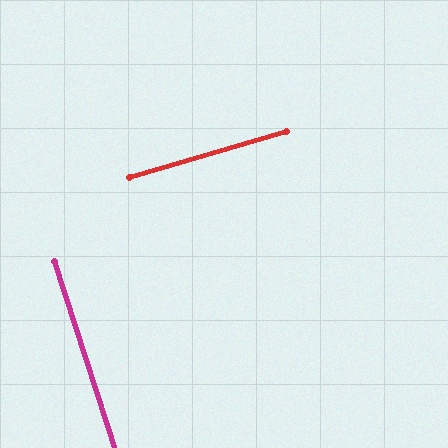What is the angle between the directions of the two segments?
Approximately 89 degrees.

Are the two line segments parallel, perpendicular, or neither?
Perpendicular — they meet at approximately 89°.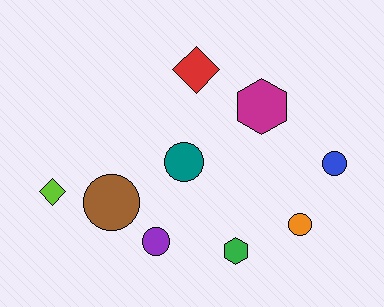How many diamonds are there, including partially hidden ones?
There are 2 diamonds.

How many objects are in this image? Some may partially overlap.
There are 9 objects.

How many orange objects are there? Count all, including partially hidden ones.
There is 1 orange object.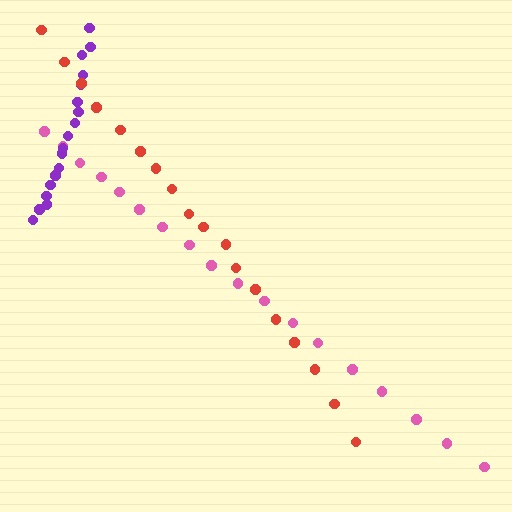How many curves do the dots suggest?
There are 3 distinct paths.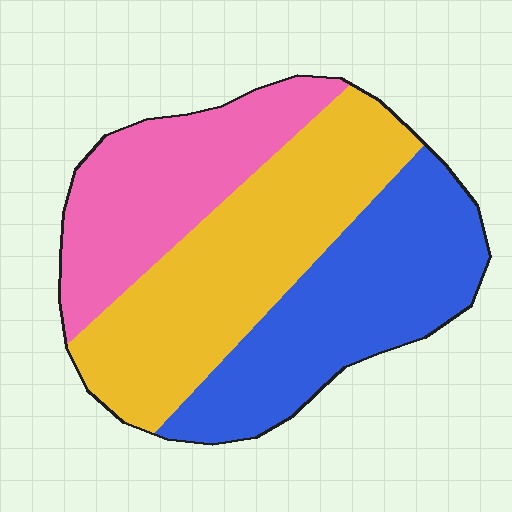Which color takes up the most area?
Yellow, at roughly 40%.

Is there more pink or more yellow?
Yellow.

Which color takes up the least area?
Pink, at roughly 25%.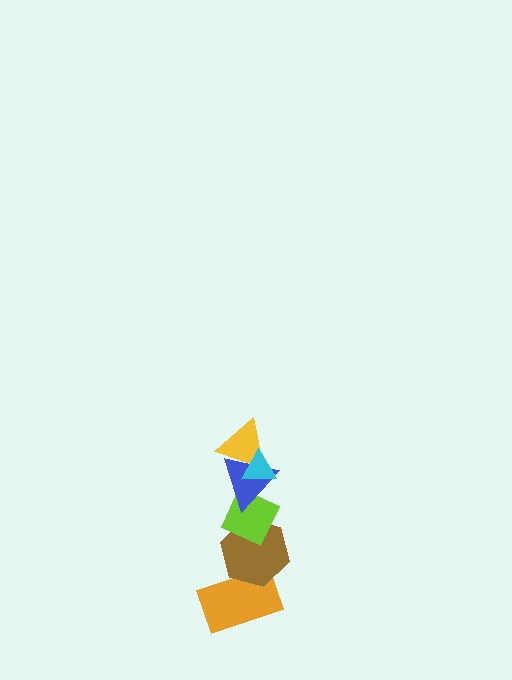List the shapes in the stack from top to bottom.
From top to bottom: the cyan triangle, the yellow triangle, the blue triangle, the lime diamond, the brown hexagon, the orange rectangle.